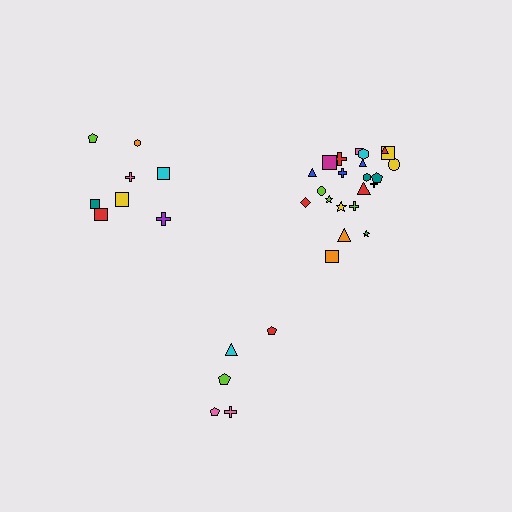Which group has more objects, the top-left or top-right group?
The top-right group.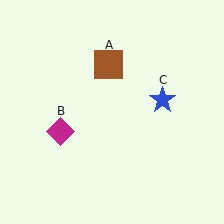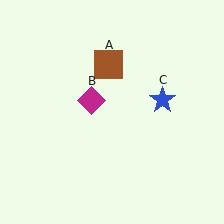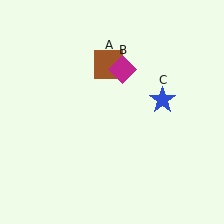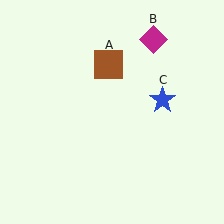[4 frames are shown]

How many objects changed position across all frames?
1 object changed position: magenta diamond (object B).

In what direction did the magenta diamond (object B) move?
The magenta diamond (object B) moved up and to the right.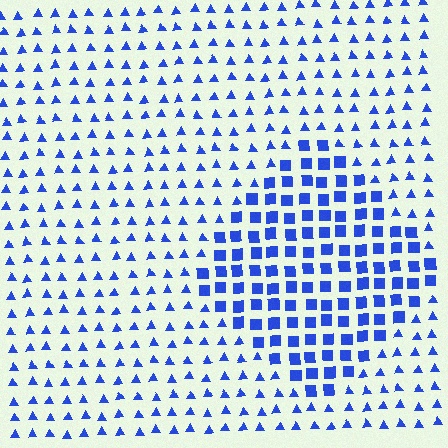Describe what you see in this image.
The image is filled with small blue elements arranged in a uniform grid. A diamond-shaped region contains squares, while the surrounding area contains triangles. The boundary is defined purely by the change in element shape.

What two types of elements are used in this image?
The image uses squares inside the diamond region and triangles outside it.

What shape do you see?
I see a diamond.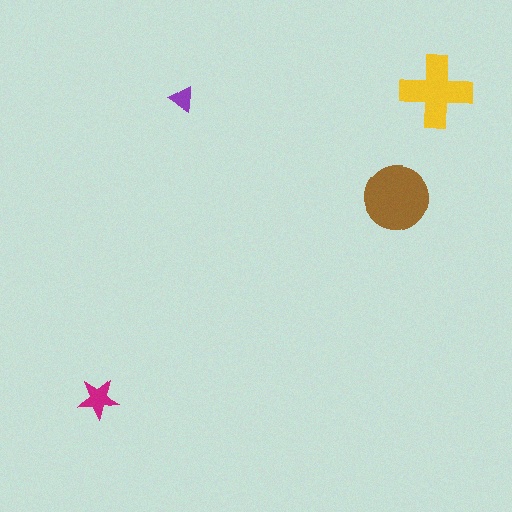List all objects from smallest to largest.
The purple triangle, the magenta star, the yellow cross, the brown circle.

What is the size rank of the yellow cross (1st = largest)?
2nd.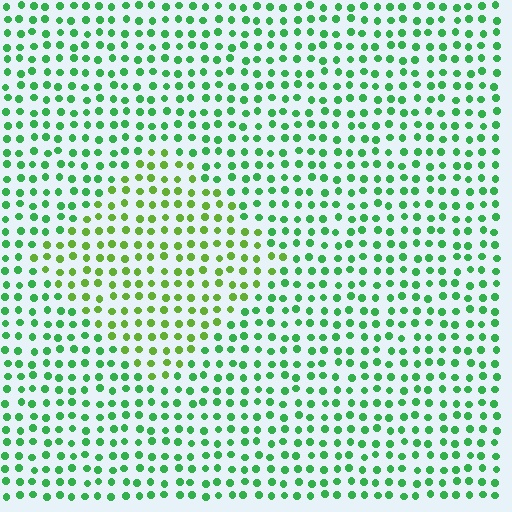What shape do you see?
I see a diamond.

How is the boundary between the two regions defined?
The boundary is defined purely by a slight shift in hue (about 35 degrees). Spacing, size, and orientation are identical on both sides.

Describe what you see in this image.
The image is filled with small green elements in a uniform arrangement. A diamond-shaped region is visible where the elements are tinted to a slightly different hue, forming a subtle color boundary.